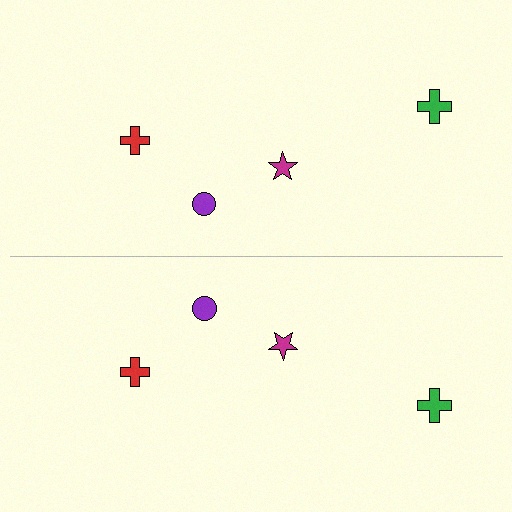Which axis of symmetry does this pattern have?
The pattern has a horizontal axis of symmetry running through the center of the image.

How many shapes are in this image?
There are 8 shapes in this image.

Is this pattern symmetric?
Yes, this pattern has bilateral (reflection) symmetry.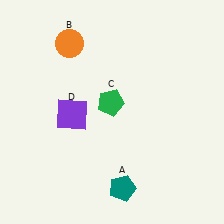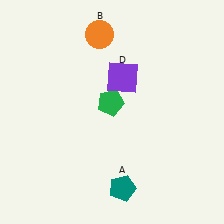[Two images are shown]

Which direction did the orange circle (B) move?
The orange circle (B) moved right.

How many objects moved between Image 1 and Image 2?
2 objects moved between the two images.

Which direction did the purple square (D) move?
The purple square (D) moved right.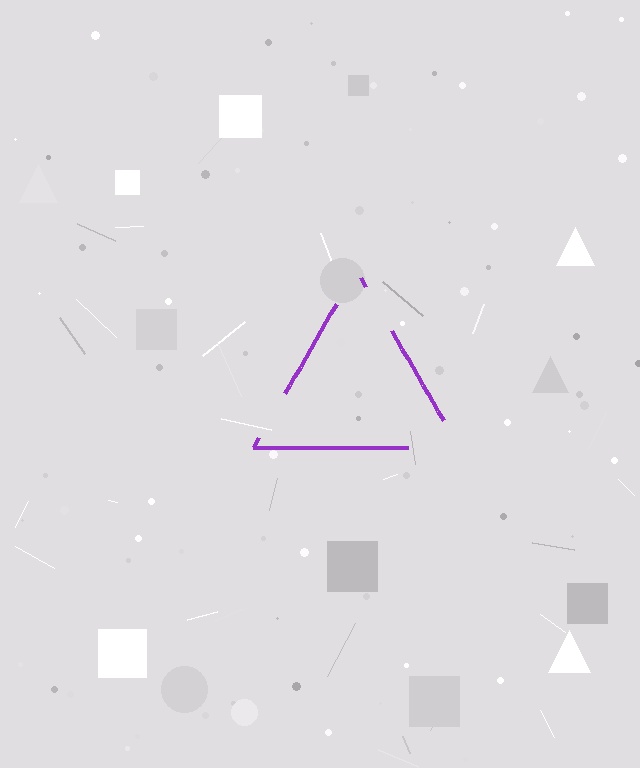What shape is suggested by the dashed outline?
The dashed outline suggests a triangle.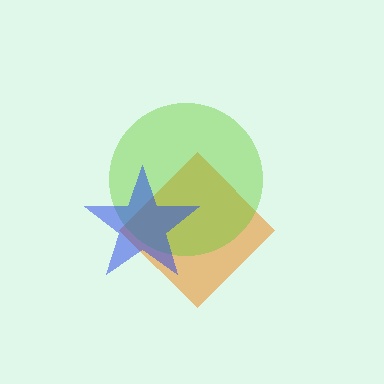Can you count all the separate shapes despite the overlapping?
Yes, there are 3 separate shapes.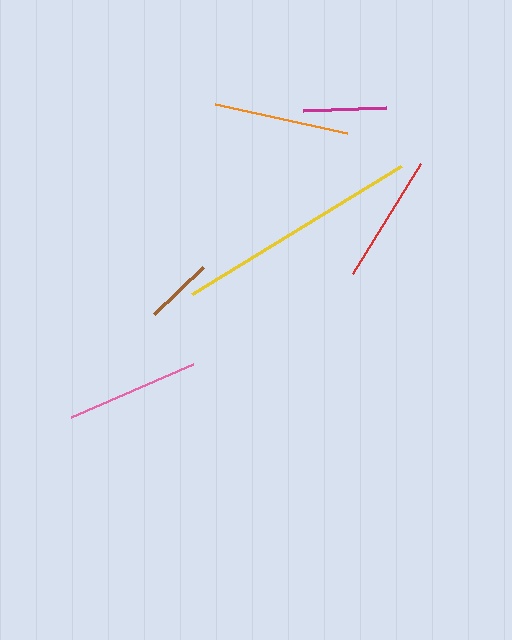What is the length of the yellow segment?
The yellow segment is approximately 245 pixels long.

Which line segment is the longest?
The yellow line is the longest at approximately 245 pixels.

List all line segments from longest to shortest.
From longest to shortest: yellow, orange, pink, red, magenta, brown.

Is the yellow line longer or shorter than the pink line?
The yellow line is longer than the pink line.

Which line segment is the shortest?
The brown line is the shortest at approximately 68 pixels.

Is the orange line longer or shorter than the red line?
The orange line is longer than the red line.